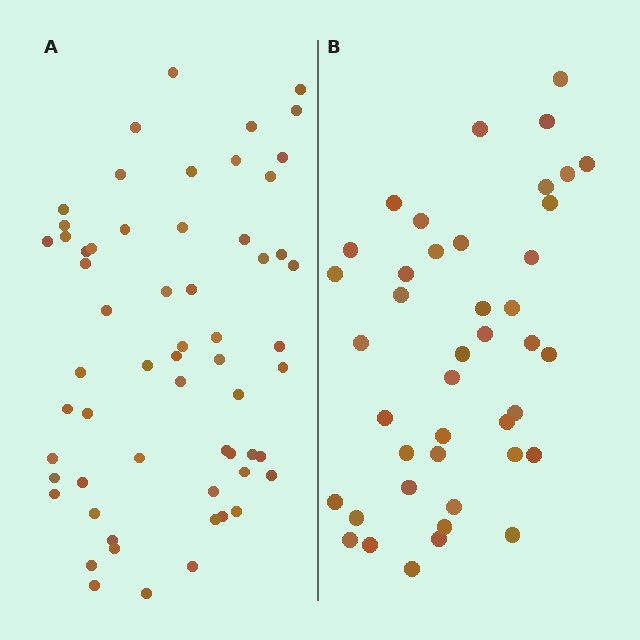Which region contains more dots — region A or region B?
Region A (the left region) has more dots.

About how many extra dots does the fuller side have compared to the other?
Region A has approximately 20 more dots than region B.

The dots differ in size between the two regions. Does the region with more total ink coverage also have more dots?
No. Region B has more total ink coverage because its dots are larger, but region A actually contains more individual dots. Total area can be misleading — the number of items is what matters here.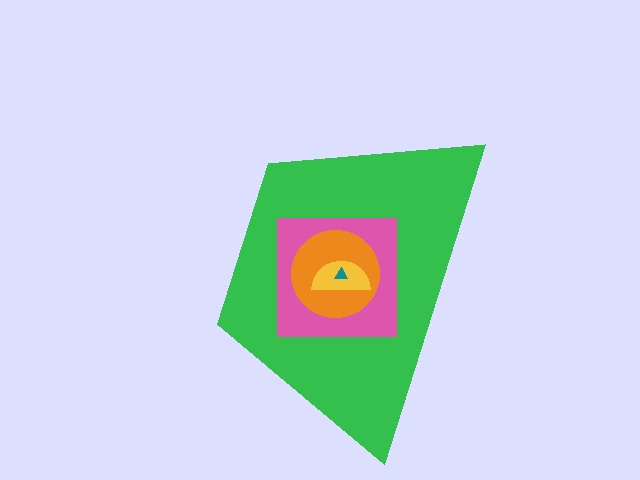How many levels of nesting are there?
5.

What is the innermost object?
The teal triangle.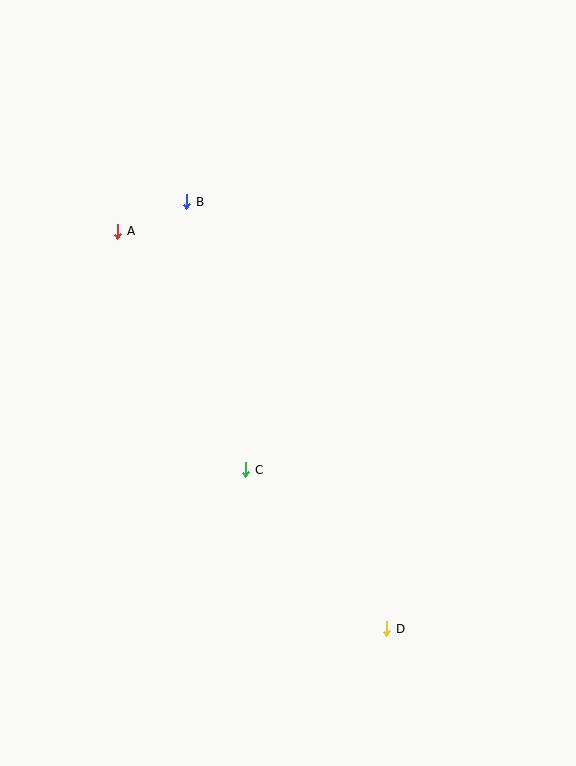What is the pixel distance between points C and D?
The distance between C and D is 212 pixels.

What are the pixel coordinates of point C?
Point C is at (246, 470).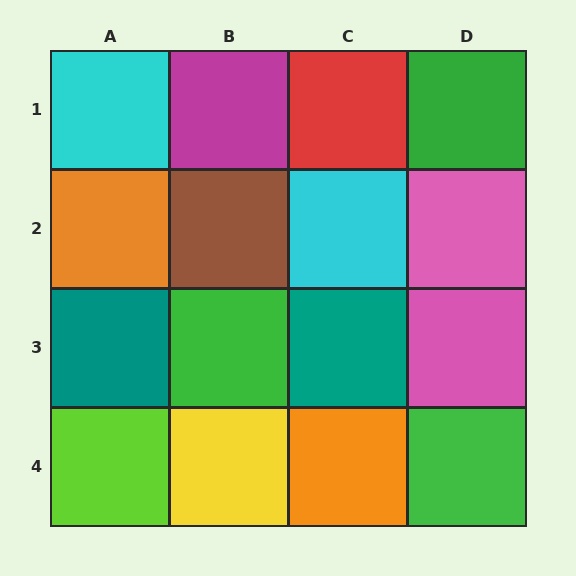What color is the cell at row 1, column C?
Red.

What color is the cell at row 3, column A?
Teal.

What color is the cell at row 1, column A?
Cyan.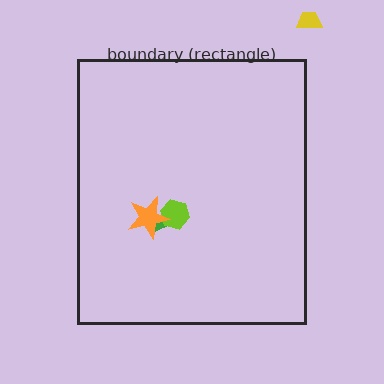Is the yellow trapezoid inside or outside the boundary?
Outside.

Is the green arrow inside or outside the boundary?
Inside.